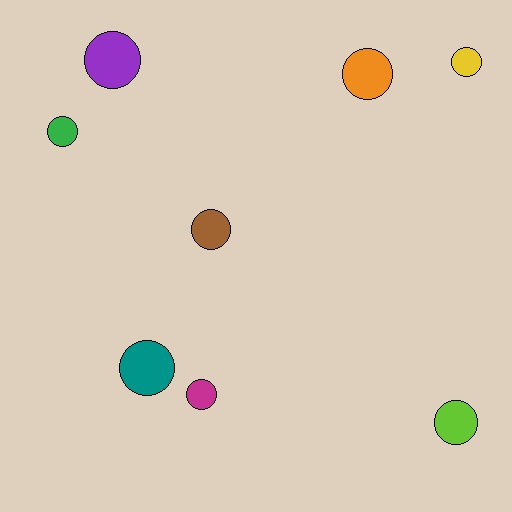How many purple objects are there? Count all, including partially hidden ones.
There is 1 purple object.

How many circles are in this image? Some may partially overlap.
There are 8 circles.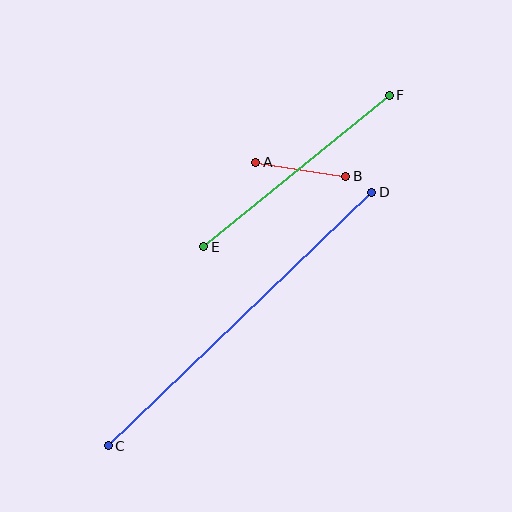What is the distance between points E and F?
The distance is approximately 240 pixels.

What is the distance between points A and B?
The distance is approximately 91 pixels.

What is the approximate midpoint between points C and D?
The midpoint is at approximately (240, 319) pixels.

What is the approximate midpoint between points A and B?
The midpoint is at approximately (301, 169) pixels.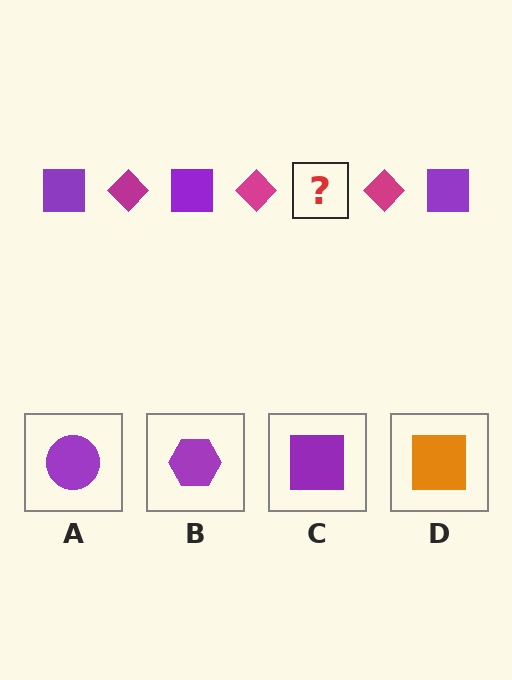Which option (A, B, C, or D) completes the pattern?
C.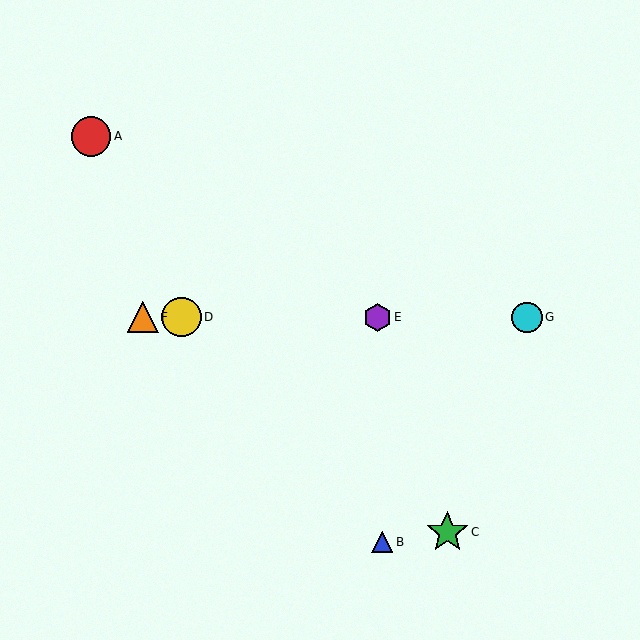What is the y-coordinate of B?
Object B is at y≈542.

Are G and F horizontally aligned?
Yes, both are at y≈317.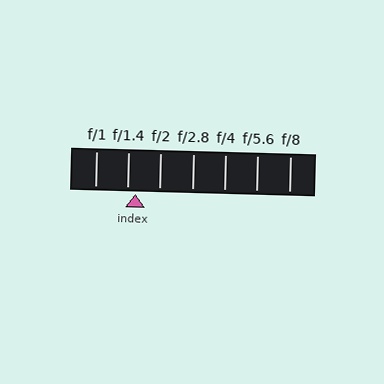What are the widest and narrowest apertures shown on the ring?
The widest aperture shown is f/1 and the narrowest is f/8.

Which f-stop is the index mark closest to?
The index mark is closest to f/1.4.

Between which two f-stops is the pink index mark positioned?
The index mark is between f/1.4 and f/2.